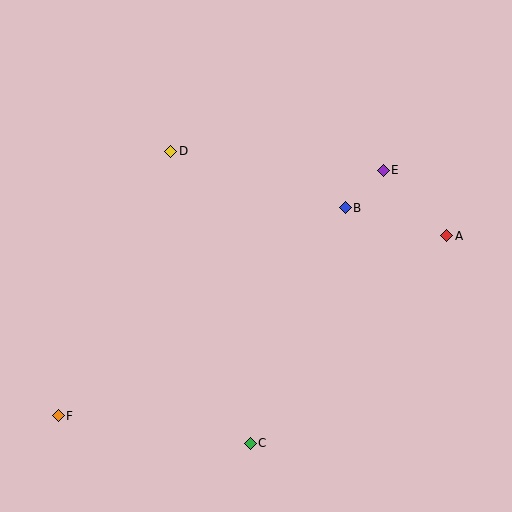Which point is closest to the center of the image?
Point B at (345, 208) is closest to the center.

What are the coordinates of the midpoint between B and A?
The midpoint between B and A is at (396, 222).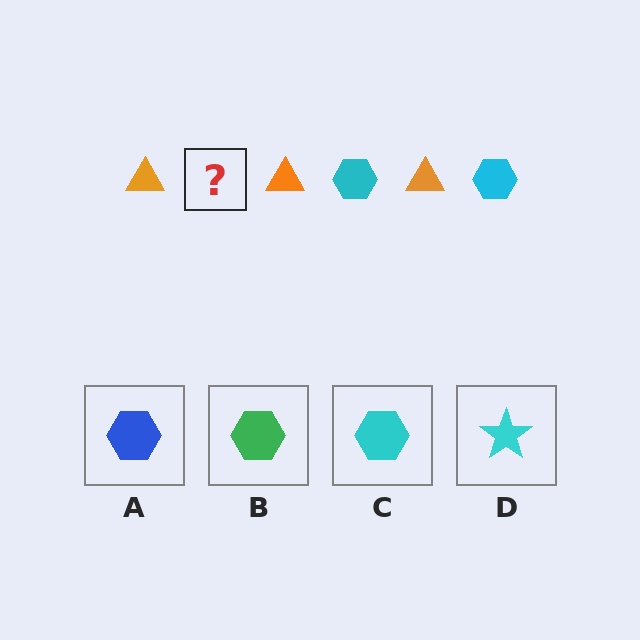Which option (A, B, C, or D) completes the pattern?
C.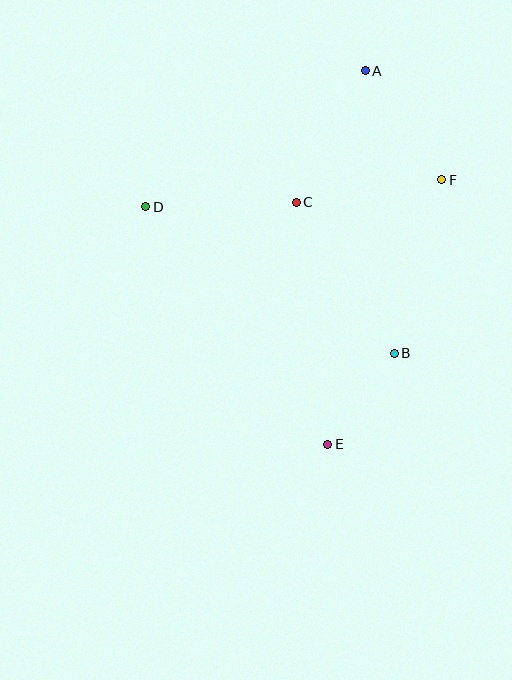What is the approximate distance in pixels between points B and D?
The distance between B and D is approximately 288 pixels.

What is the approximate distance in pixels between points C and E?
The distance between C and E is approximately 244 pixels.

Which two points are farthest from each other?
Points A and E are farthest from each other.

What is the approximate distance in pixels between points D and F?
The distance between D and F is approximately 297 pixels.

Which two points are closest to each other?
Points B and E are closest to each other.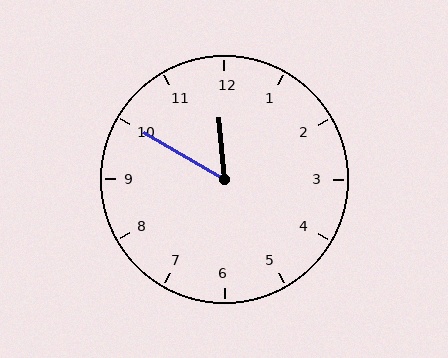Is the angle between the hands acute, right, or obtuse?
It is acute.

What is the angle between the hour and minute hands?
Approximately 55 degrees.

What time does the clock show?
11:50.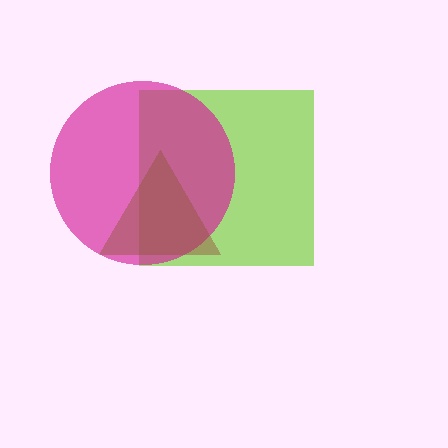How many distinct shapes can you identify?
There are 3 distinct shapes: a lime square, a magenta circle, a brown triangle.